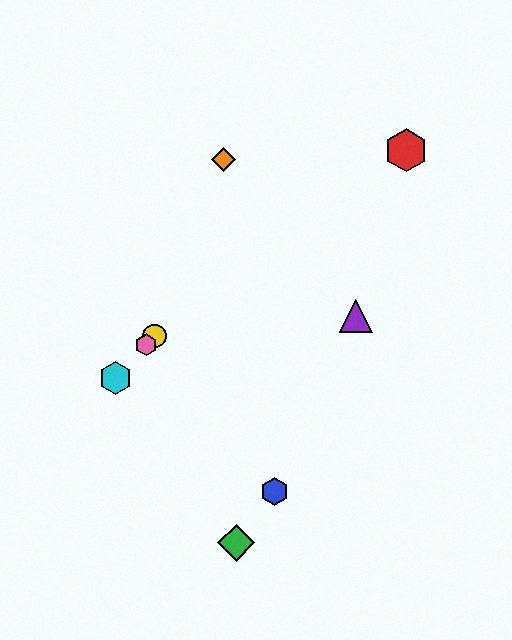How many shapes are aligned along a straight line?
3 shapes (the yellow circle, the cyan hexagon, the pink hexagon) are aligned along a straight line.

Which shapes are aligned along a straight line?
The yellow circle, the cyan hexagon, the pink hexagon are aligned along a straight line.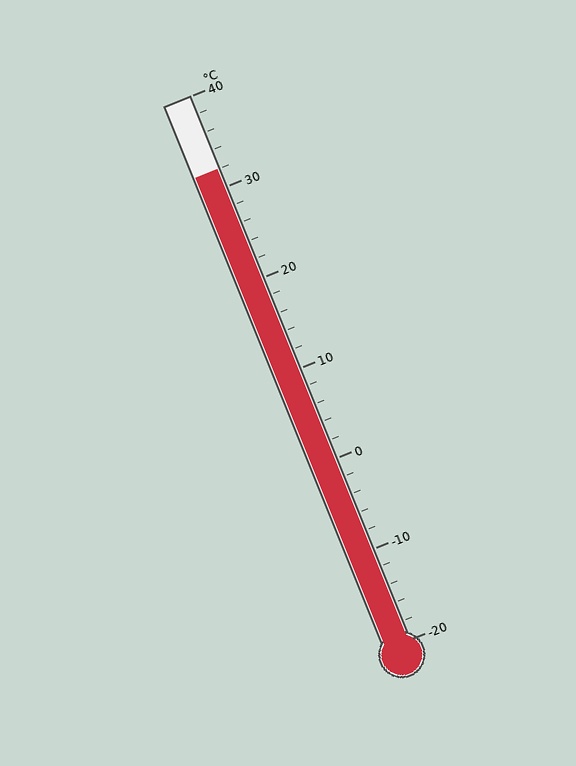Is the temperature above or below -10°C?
The temperature is above -10°C.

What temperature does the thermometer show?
The thermometer shows approximately 32°C.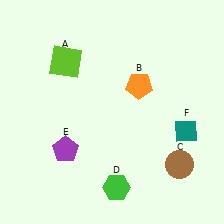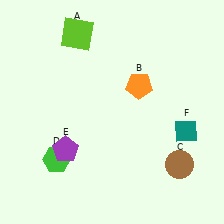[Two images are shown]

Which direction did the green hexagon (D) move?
The green hexagon (D) moved left.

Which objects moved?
The objects that moved are: the lime square (A), the green hexagon (D).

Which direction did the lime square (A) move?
The lime square (A) moved up.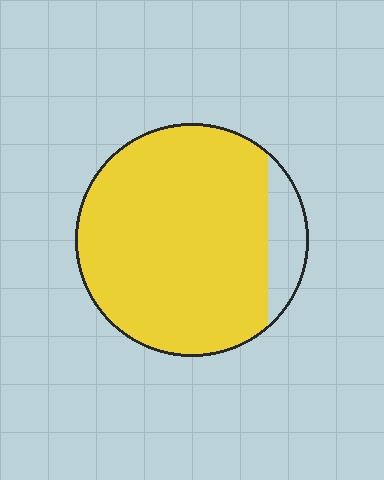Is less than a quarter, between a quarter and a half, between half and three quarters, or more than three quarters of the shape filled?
More than three quarters.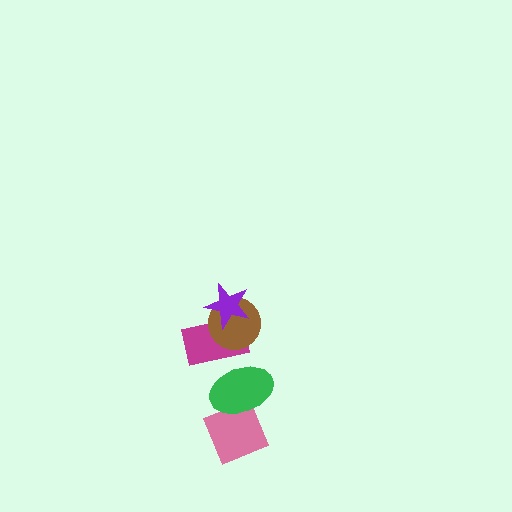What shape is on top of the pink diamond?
The green ellipse is on top of the pink diamond.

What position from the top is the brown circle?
The brown circle is 2nd from the top.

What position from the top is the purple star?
The purple star is 1st from the top.